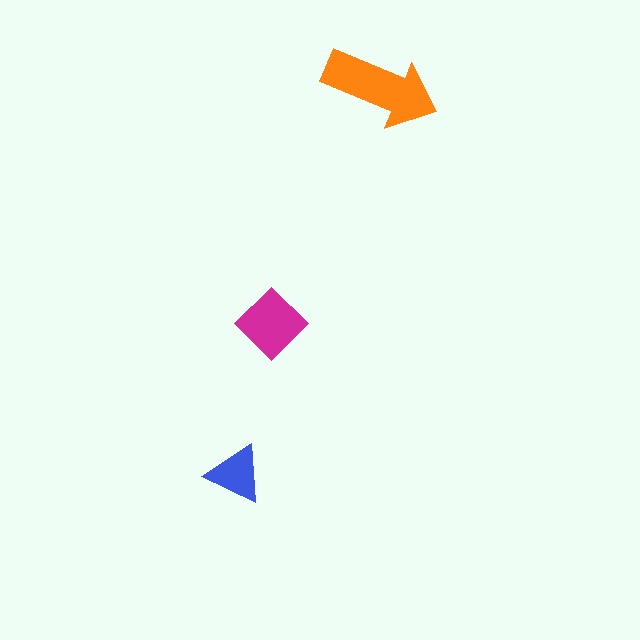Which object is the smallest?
The blue triangle.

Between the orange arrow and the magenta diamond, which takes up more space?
The orange arrow.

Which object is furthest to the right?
The orange arrow is rightmost.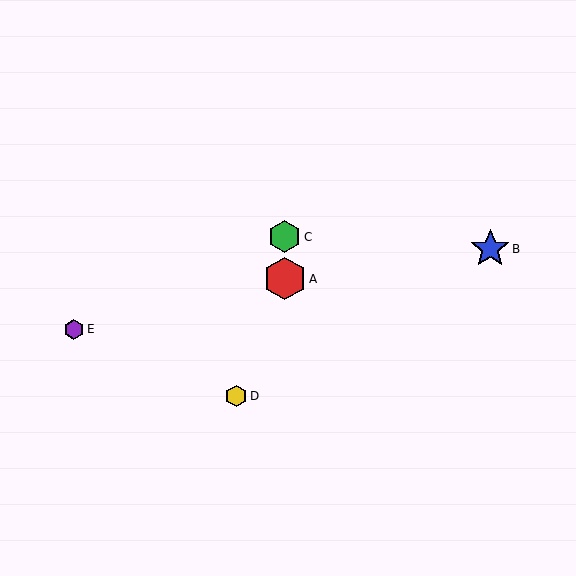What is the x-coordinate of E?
Object E is at x≈74.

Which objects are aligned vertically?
Objects A, C are aligned vertically.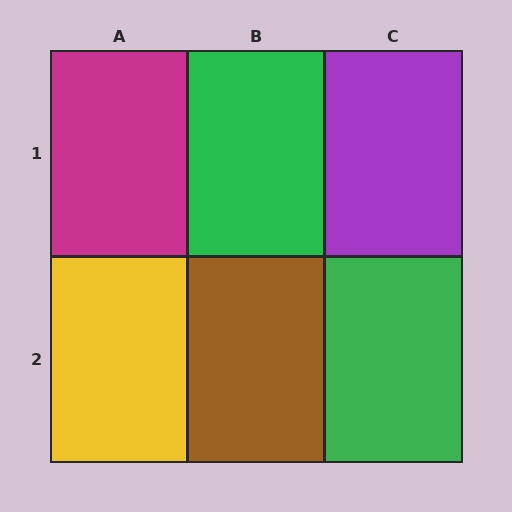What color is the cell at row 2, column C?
Green.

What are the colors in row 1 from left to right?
Magenta, green, purple.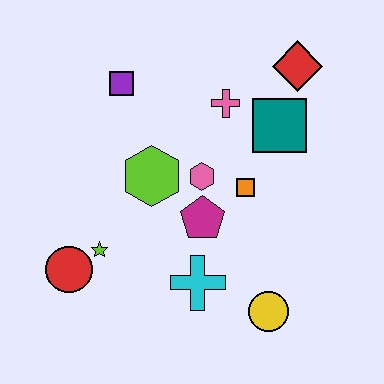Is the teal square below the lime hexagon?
No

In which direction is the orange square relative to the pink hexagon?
The orange square is to the right of the pink hexagon.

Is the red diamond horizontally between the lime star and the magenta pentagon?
No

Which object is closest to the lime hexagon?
The pink hexagon is closest to the lime hexagon.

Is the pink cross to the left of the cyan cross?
No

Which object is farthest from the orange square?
The red circle is farthest from the orange square.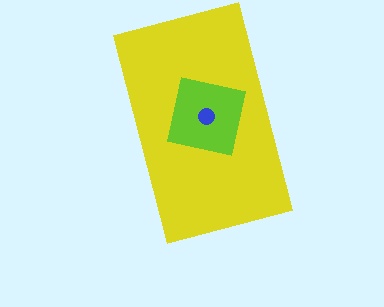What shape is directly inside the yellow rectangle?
The lime square.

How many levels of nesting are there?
3.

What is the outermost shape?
The yellow rectangle.